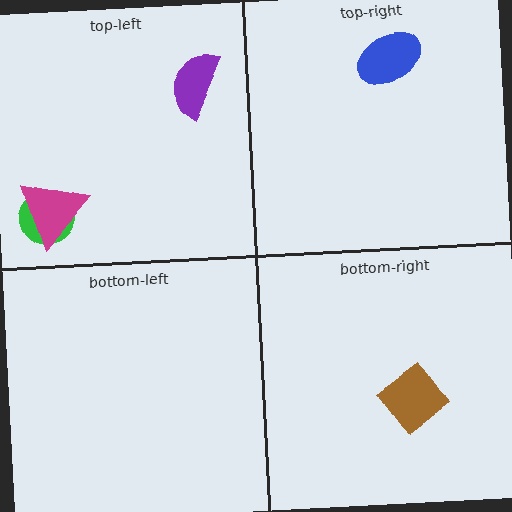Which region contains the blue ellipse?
The top-right region.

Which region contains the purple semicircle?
The top-left region.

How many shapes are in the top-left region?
3.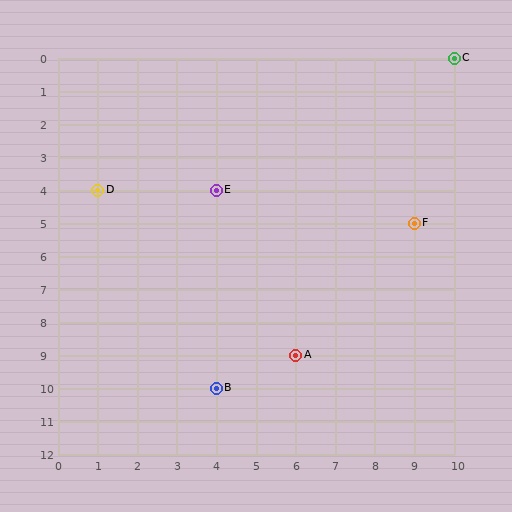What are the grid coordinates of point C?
Point C is at grid coordinates (10, 0).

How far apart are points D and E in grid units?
Points D and E are 3 columns apart.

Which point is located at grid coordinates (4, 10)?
Point B is at (4, 10).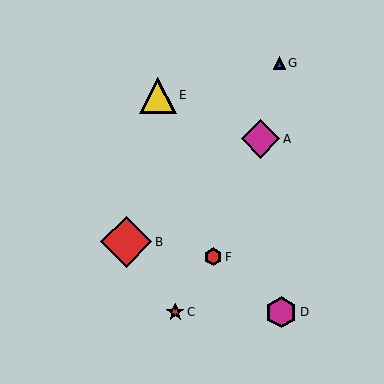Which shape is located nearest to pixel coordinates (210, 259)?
The red hexagon (labeled F) at (213, 257) is nearest to that location.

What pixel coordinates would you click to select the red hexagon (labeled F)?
Click at (213, 257) to select the red hexagon F.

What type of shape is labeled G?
Shape G is a blue triangle.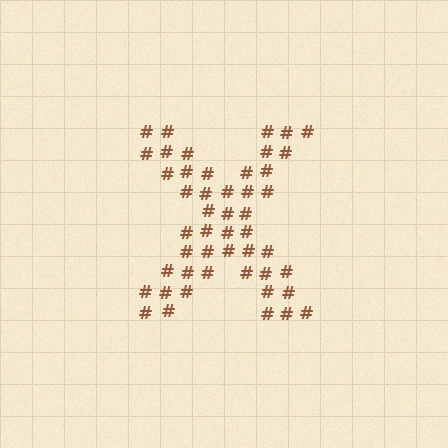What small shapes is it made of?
It is made of small hash symbols.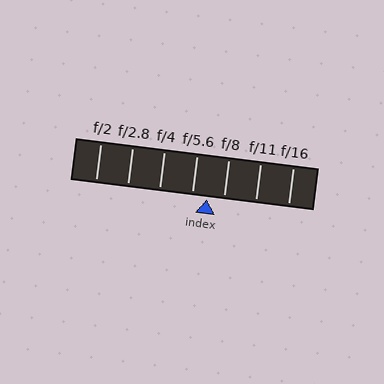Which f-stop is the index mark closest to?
The index mark is closest to f/5.6.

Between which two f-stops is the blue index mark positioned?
The index mark is between f/5.6 and f/8.